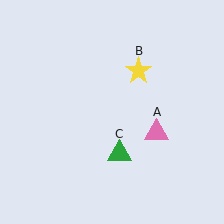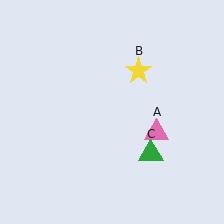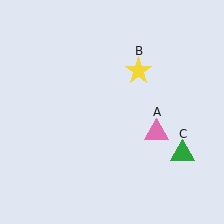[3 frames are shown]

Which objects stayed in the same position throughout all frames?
Pink triangle (object A) and yellow star (object B) remained stationary.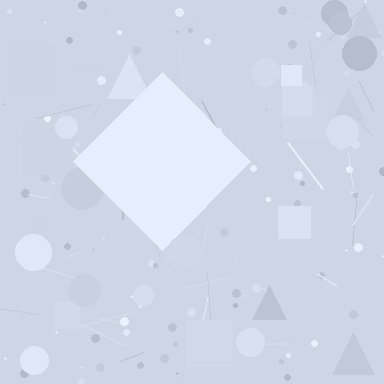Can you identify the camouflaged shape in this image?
The camouflaged shape is a diamond.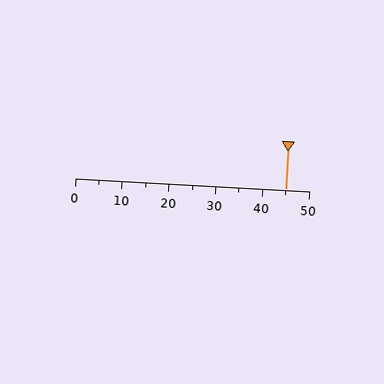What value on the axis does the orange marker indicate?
The marker indicates approximately 45.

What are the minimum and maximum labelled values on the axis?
The axis runs from 0 to 50.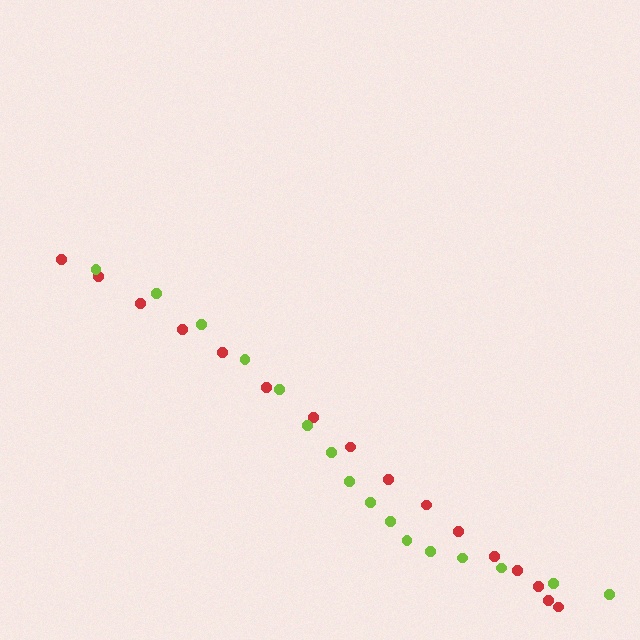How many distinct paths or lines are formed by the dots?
There are 2 distinct paths.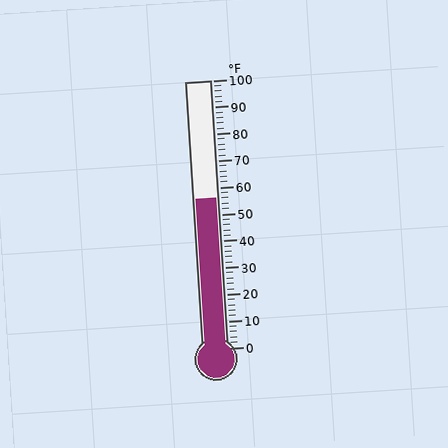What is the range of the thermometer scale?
The thermometer scale ranges from 0°F to 100°F.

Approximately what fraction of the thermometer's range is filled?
The thermometer is filled to approximately 55% of its range.